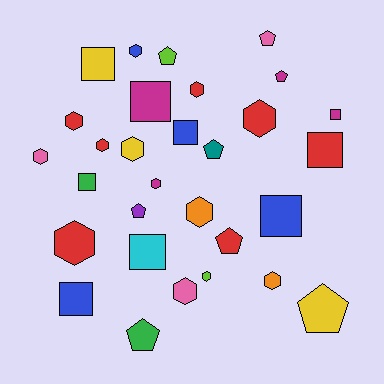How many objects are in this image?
There are 30 objects.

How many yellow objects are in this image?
There are 3 yellow objects.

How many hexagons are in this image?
There are 13 hexagons.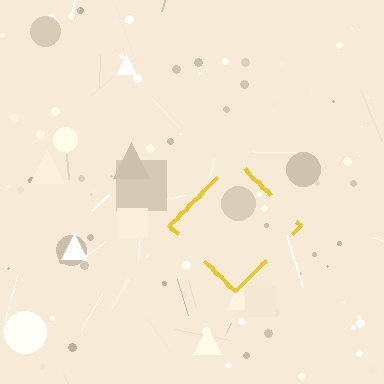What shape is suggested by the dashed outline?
The dashed outline suggests a diamond.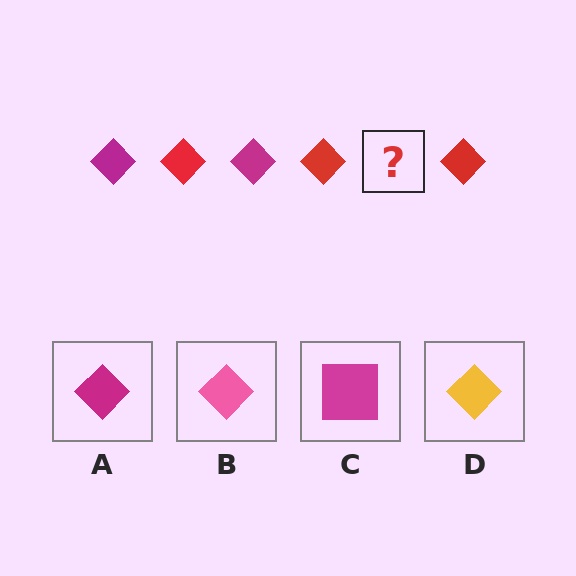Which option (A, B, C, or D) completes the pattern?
A.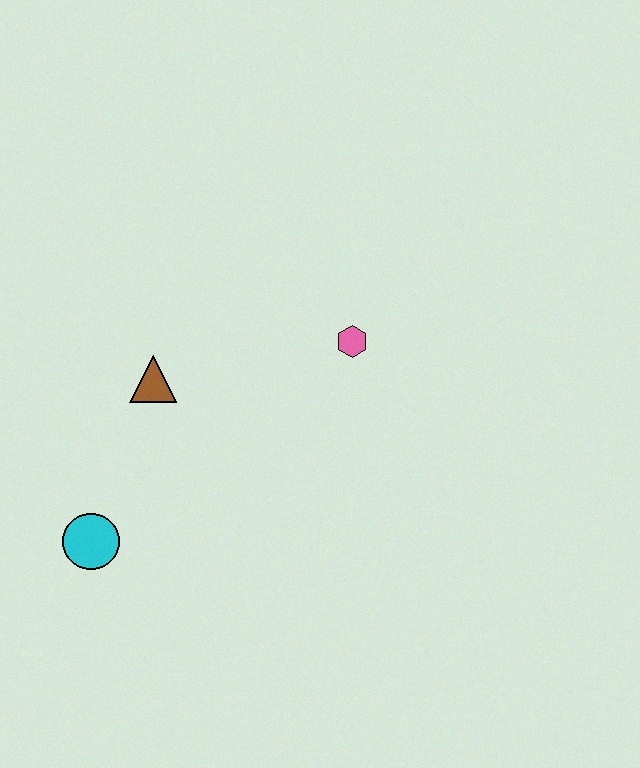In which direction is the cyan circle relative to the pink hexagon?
The cyan circle is to the left of the pink hexagon.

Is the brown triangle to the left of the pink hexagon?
Yes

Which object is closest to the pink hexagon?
The brown triangle is closest to the pink hexagon.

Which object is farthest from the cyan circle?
The pink hexagon is farthest from the cyan circle.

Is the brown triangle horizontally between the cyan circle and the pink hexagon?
Yes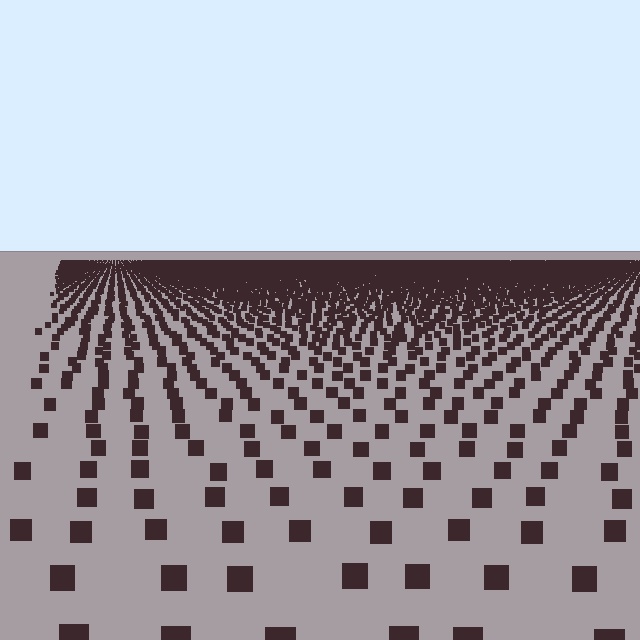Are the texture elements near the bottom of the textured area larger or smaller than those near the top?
Larger. Near the bottom, elements are closer to the viewer and appear at a bigger on-screen size.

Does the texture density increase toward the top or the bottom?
Density increases toward the top.